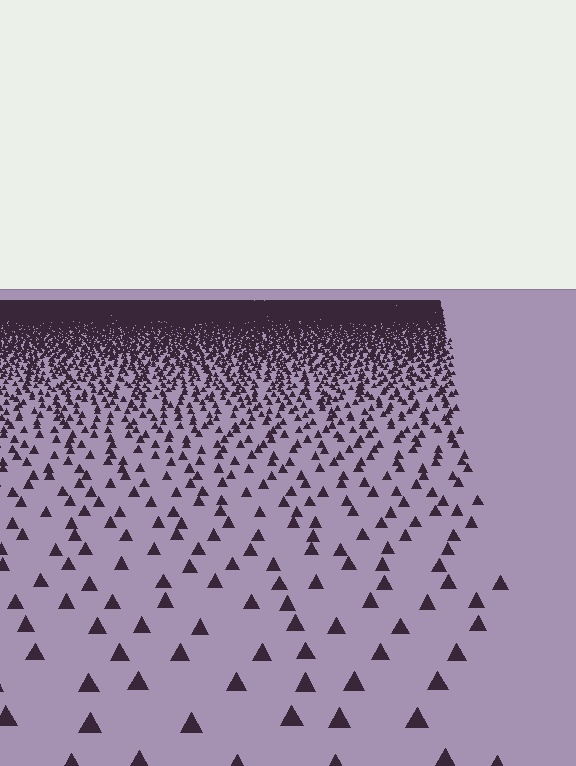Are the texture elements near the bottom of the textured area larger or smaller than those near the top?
Larger. Near the bottom, elements are closer to the viewer and appear at a bigger on-screen size.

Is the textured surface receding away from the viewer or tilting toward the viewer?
The surface is receding away from the viewer. Texture elements get smaller and denser toward the top.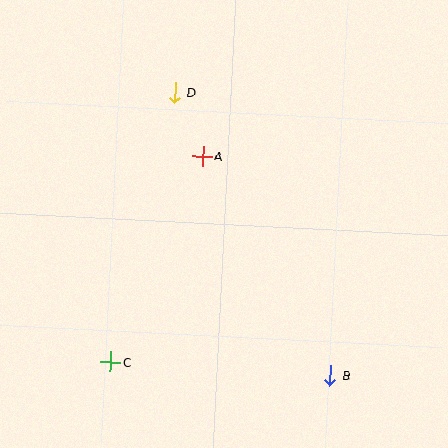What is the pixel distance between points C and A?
The distance between C and A is 226 pixels.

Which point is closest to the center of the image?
Point A at (203, 156) is closest to the center.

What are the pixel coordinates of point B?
Point B is at (330, 375).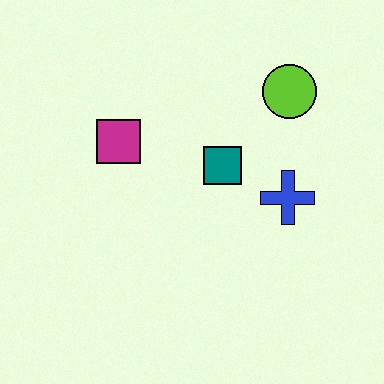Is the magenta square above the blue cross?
Yes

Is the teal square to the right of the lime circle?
No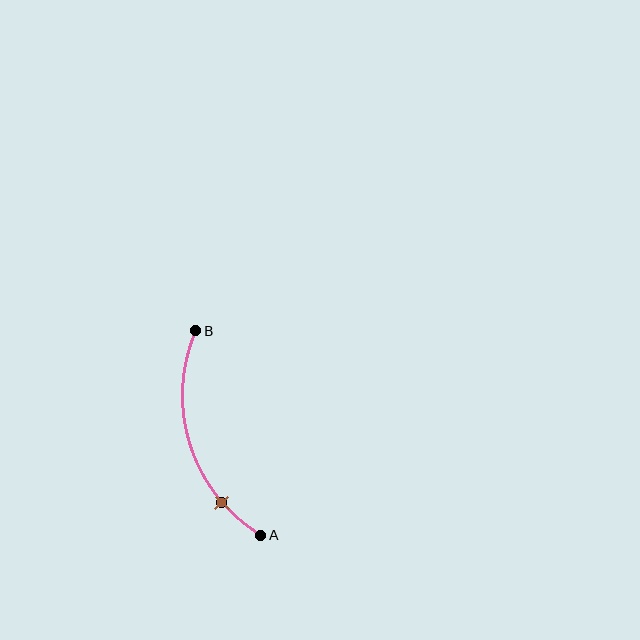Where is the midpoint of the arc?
The arc midpoint is the point on the curve farthest from the straight line joining A and B. It sits to the left of that line.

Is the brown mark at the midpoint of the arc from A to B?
No. The brown mark lies on the arc but is closer to endpoint A. The arc midpoint would be at the point on the curve equidistant along the arc from both A and B.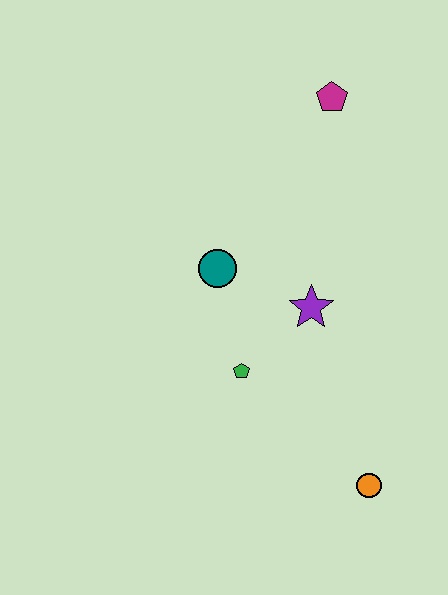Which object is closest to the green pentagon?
The purple star is closest to the green pentagon.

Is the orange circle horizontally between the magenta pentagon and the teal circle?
No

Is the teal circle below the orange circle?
No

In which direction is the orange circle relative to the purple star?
The orange circle is below the purple star.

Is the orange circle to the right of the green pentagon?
Yes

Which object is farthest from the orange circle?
The magenta pentagon is farthest from the orange circle.